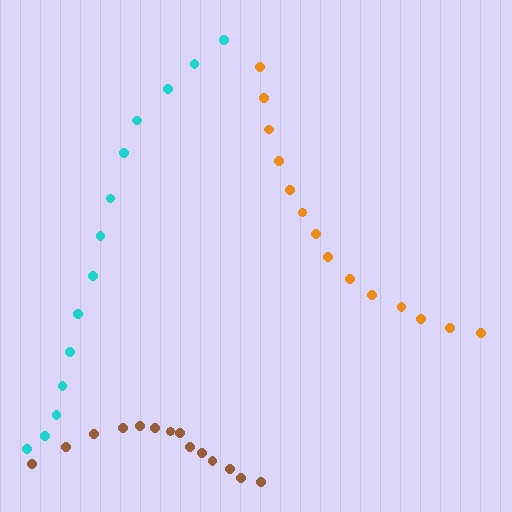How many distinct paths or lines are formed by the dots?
There are 3 distinct paths.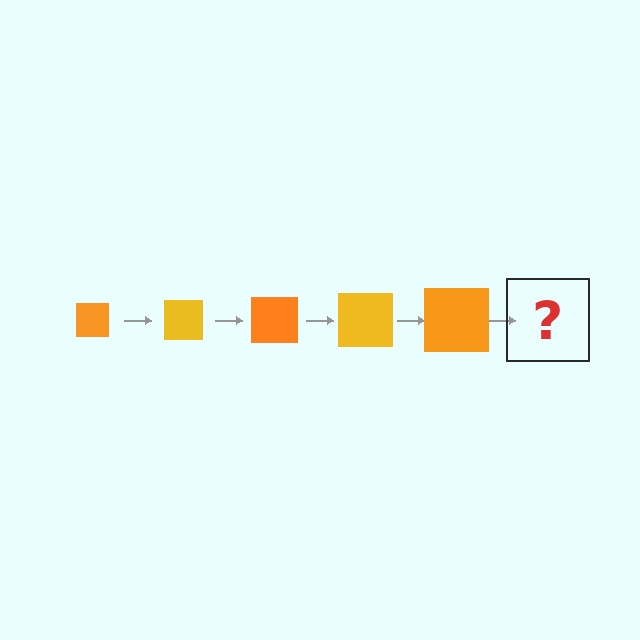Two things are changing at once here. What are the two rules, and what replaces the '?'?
The two rules are that the square grows larger each step and the color cycles through orange and yellow. The '?' should be a yellow square, larger than the previous one.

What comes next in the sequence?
The next element should be a yellow square, larger than the previous one.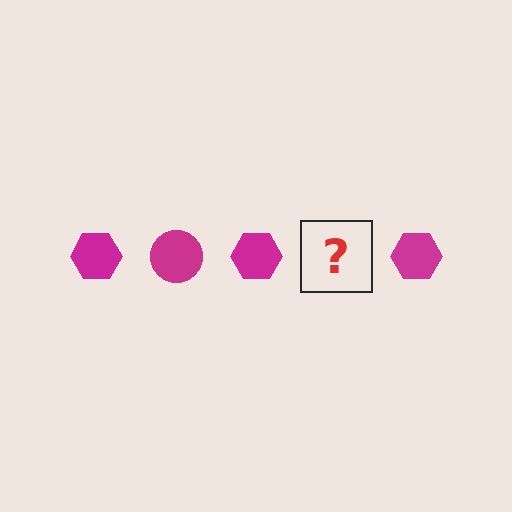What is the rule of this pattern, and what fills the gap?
The rule is that the pattern cycles through hexagon, circle shapes in magenta. The gap should be filled with a magenta circle.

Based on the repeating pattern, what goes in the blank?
The blank should be a magenta circle.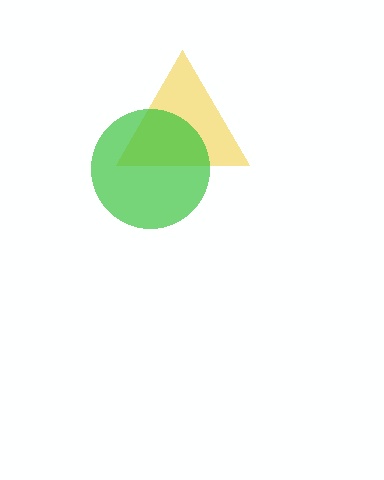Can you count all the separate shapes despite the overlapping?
Yes, there are 2 separate shapes.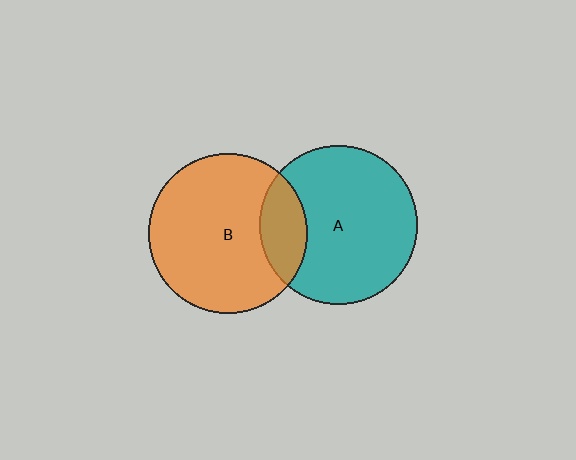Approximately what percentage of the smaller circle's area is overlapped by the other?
Approximately 20%.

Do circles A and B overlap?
Yes.